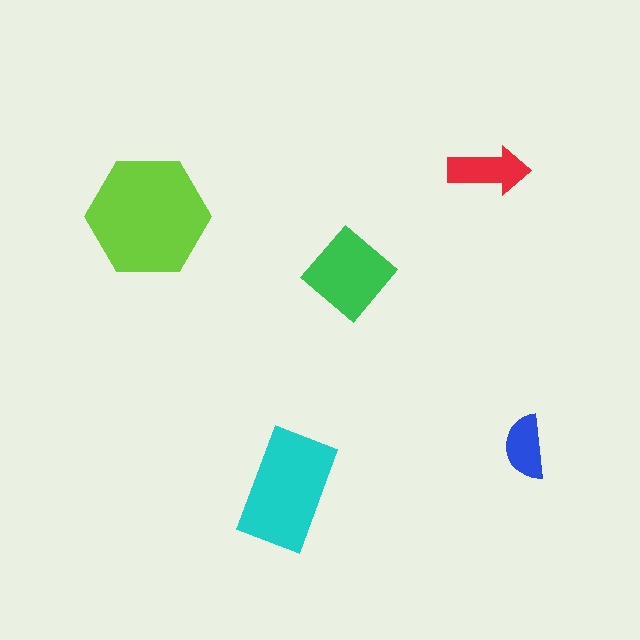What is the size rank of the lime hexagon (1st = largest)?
1st.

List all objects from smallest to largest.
The blue semicircle, the red arrow, the green diamond, the cyan rectangle, the lime hexagon.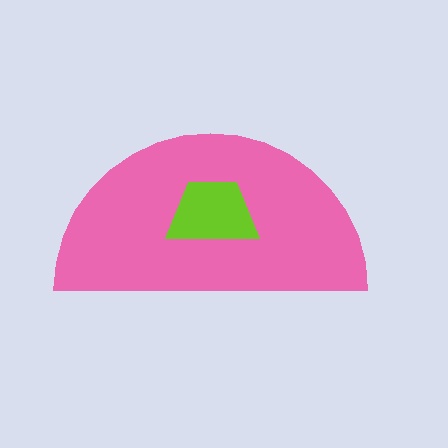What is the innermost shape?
The lime trapezoid.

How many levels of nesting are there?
2.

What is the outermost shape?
The pink semicircle.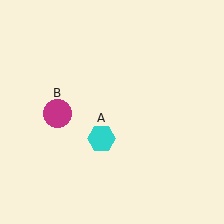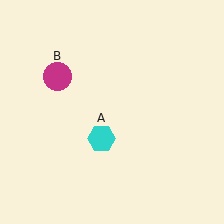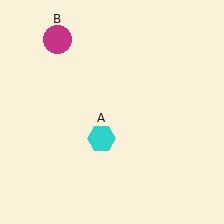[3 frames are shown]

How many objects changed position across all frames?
1 object changed position: magenta circle (object B).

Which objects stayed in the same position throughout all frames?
Cyan hexagon (object A) remained stationary.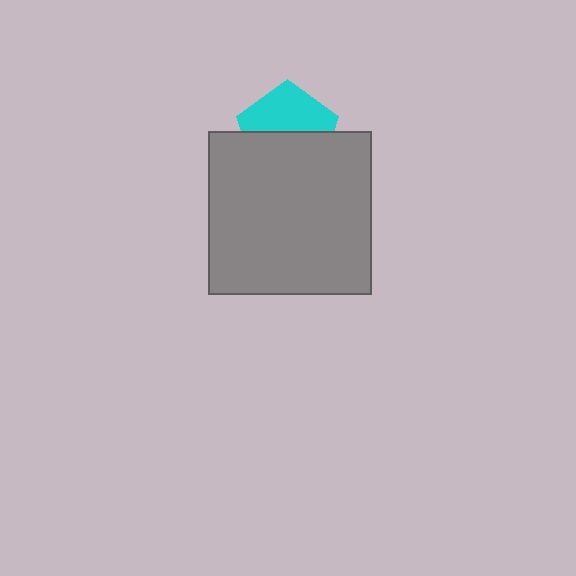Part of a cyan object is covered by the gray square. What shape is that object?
It is a pentagon.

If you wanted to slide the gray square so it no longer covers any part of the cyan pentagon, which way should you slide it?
Slide it down — that is the most direct way to separate the two shapes.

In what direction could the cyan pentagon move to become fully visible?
The cyan pentagon could move up. That would shift it out from behind the gray square entirely.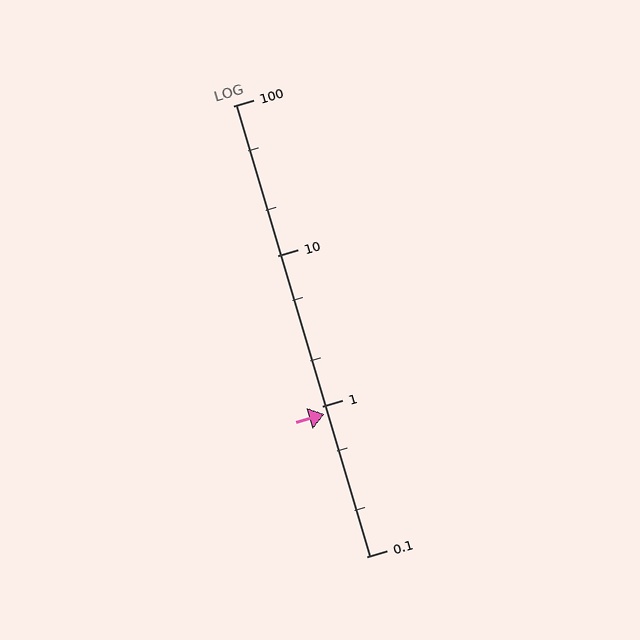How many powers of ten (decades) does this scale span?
The scale spans 3 decades, from 0.1 to 100.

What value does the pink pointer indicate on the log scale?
The pointer indicates approximately 0.89.